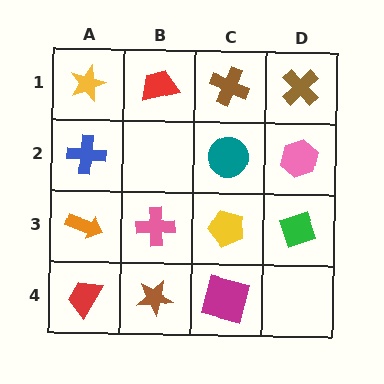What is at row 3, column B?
A pink cross.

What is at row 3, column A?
An orange arrow.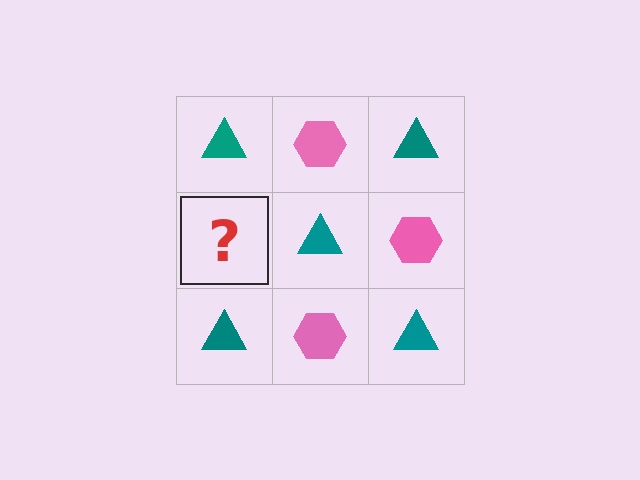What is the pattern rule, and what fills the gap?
The rule is that it alternates teal triangle and pink hexagon in a checkerboard pattern. The gap should be filled with a pink hexagon.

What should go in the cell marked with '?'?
The missing cell should contain a pink hexagon.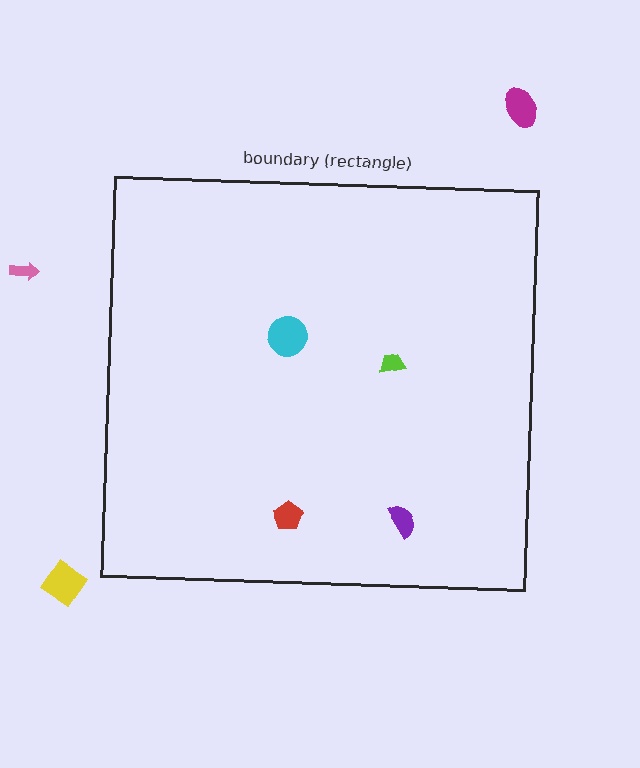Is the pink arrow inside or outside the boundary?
Outside.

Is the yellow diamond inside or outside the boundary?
Outside.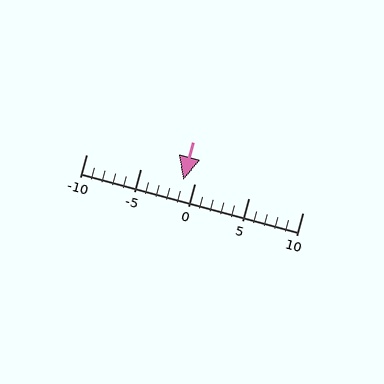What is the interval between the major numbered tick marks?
The major tick marks are spaced 5 units apart.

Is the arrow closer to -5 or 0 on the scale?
The arrow is closer to 0.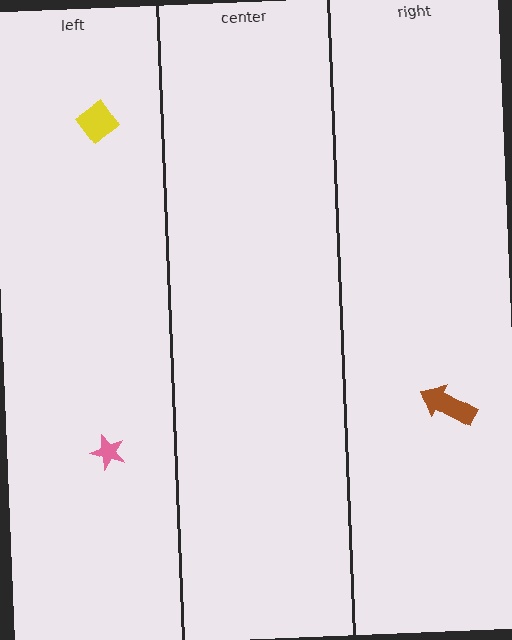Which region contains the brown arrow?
The right region.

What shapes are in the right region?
The brown arrow.